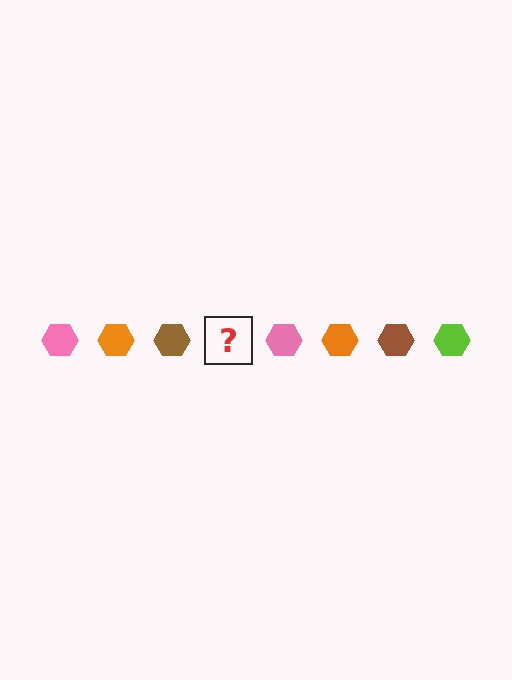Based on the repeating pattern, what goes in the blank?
The blank should be a lime hexagon.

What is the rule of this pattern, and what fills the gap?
The rule is that the pattern cycles through pink, orange, brown, lime hexagons. The gap should be filled with a lime hexagon.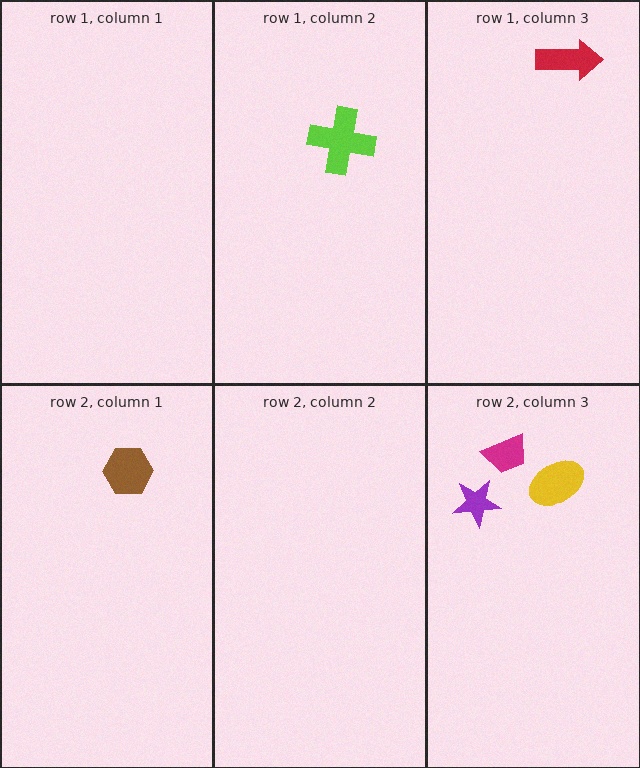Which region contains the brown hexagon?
The row 2, column 1 region.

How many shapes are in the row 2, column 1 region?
1.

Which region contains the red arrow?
The row 1, column 3 region.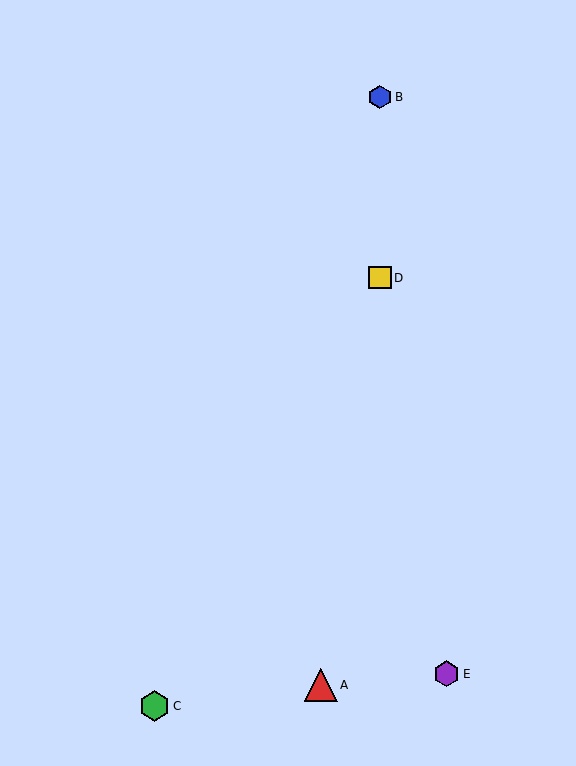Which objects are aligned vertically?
Objects B, D are aligned vertically.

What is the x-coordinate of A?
Object A is at x≈321.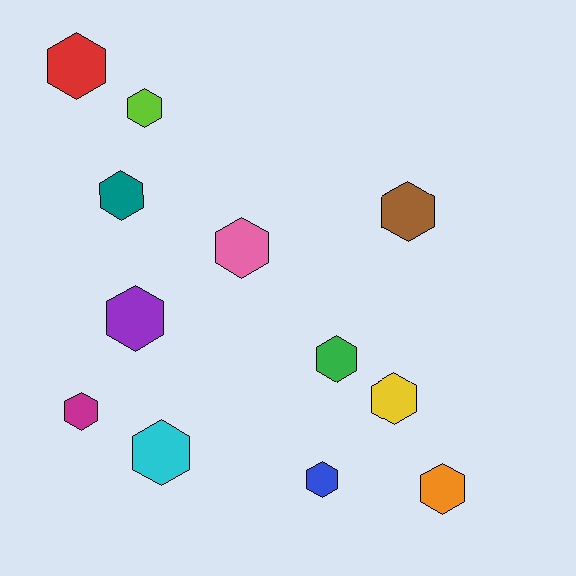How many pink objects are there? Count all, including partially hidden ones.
There is 1 pink object.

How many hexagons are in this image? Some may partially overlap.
There are 12 hexagons.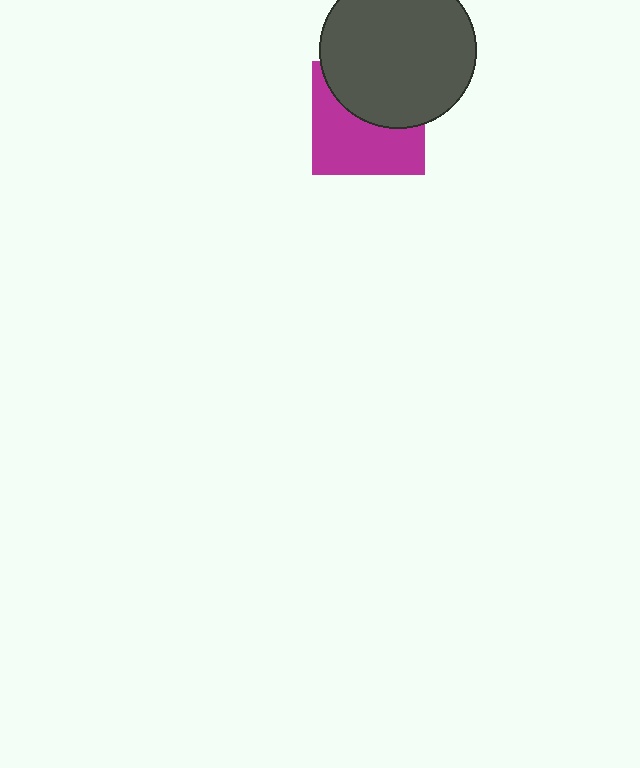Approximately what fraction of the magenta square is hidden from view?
Roughly 45% of the magenta square is hidden behind the dark gray circle.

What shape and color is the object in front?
The object in front is a dark gray circle.